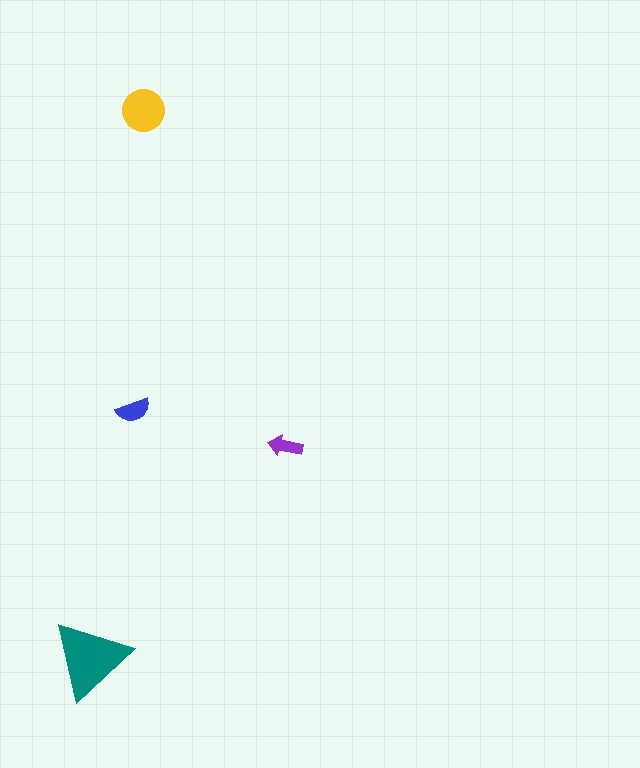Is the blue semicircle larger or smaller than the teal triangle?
Smaller.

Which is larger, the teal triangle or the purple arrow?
The teal triangle.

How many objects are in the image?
There are 4 objects in the image.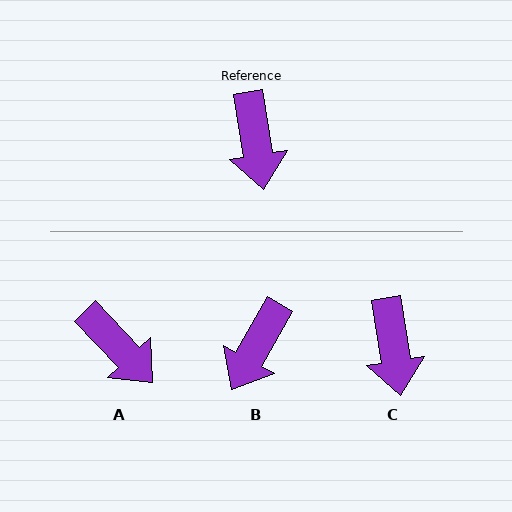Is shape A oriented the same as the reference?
No, it is off by about 34 degrees.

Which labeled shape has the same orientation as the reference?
C.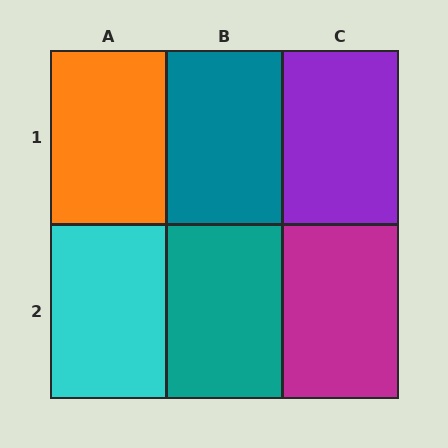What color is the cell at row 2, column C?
Magenta.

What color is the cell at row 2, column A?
Cyan.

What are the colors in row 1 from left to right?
Orange, teal, purple.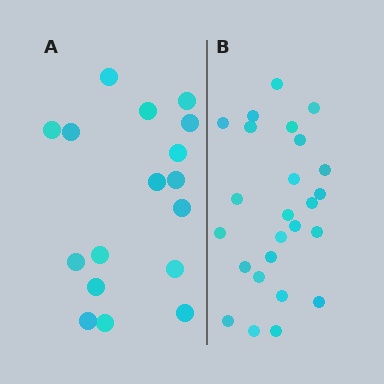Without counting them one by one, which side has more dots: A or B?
Region B (the right region) has more dots.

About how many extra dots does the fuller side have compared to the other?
Region B has roughly 8 or so more dots than region A.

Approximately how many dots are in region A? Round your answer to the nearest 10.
About 20 dots. (The exact count is 17, which rounds to 20.)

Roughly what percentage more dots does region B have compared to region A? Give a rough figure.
About 45% more.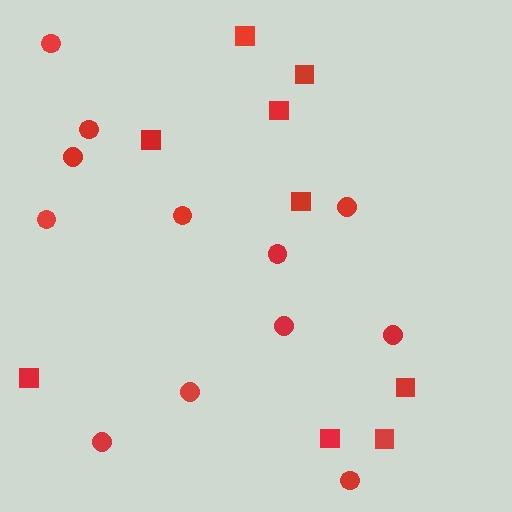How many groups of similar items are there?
There are 2 groups: one group of circles (12) and one group of squares (9).